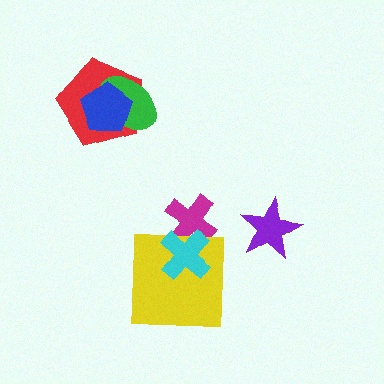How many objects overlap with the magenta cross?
2 objects overlap with the magenta cross.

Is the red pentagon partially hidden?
Yes, it is partially covered by another shape.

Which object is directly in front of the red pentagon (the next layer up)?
The green ellipse is directly in front of the red pentagon.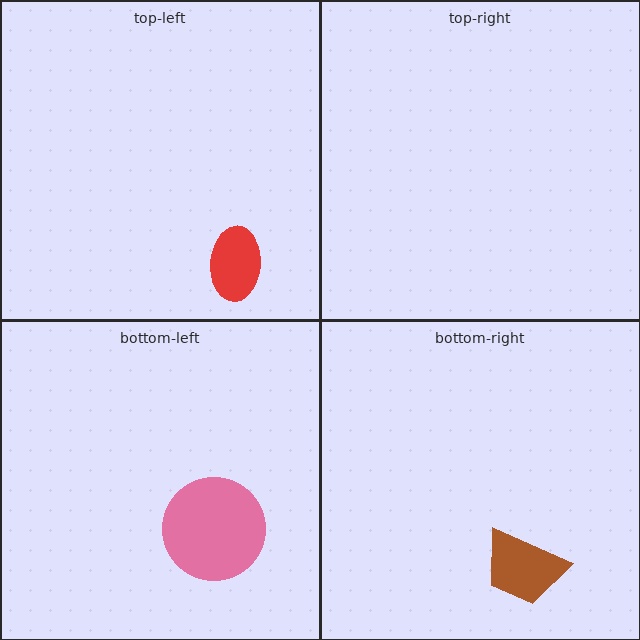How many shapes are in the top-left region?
1.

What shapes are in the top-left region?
The red ellipse.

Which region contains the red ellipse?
The top-left region.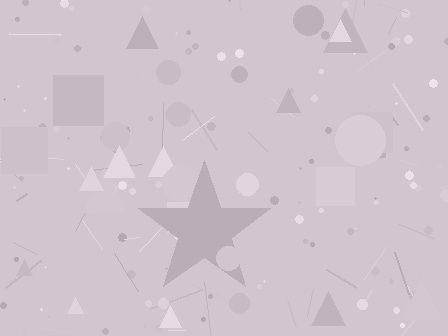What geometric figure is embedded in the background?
A star is embedded in the background.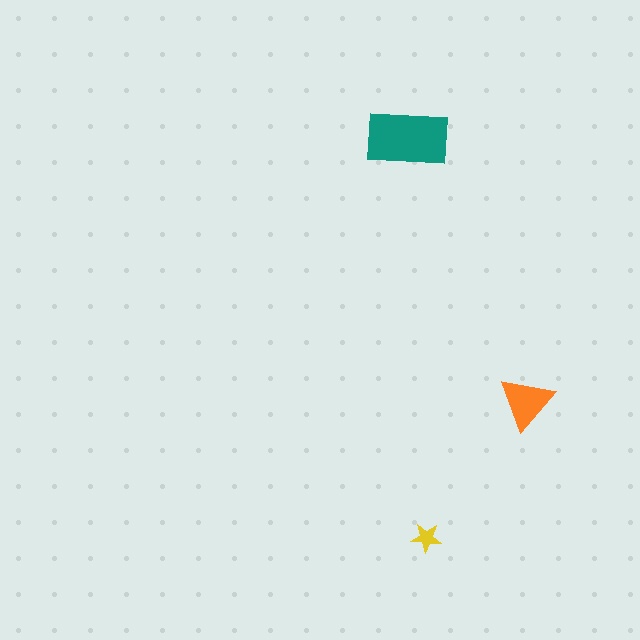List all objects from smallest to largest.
The yellow star, the orange triangle, the teal rectangle.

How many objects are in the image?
There are 3 objects in the image.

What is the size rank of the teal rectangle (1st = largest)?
1st.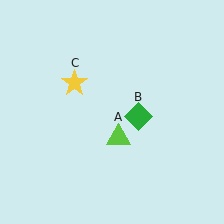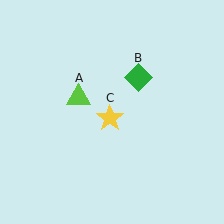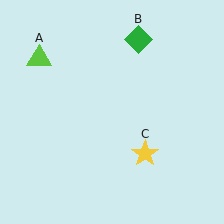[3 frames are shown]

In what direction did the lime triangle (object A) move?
The lime triangle (object A) moved up and to the left.